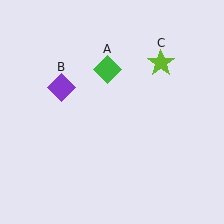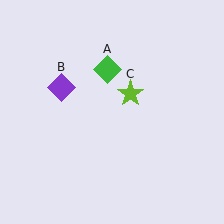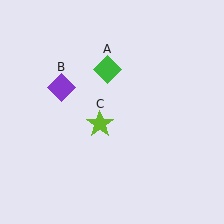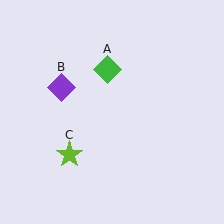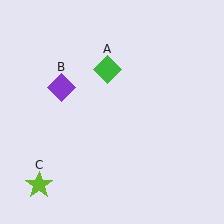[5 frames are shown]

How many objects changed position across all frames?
1 object changed position: lime star (object C).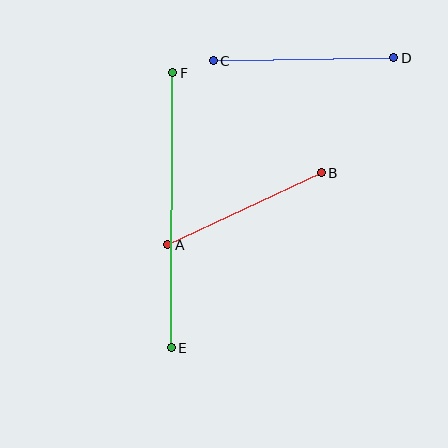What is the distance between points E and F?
The distance is approximately 275 pixels.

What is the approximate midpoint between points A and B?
The midpoint is at approximately (245, 209) pixels.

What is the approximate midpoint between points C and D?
The midpoint is at approximately (304, 59) pixels.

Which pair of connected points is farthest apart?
Points E and F are farthest apart.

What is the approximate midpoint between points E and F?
The midpoint is at approximately (172, 210) pixels.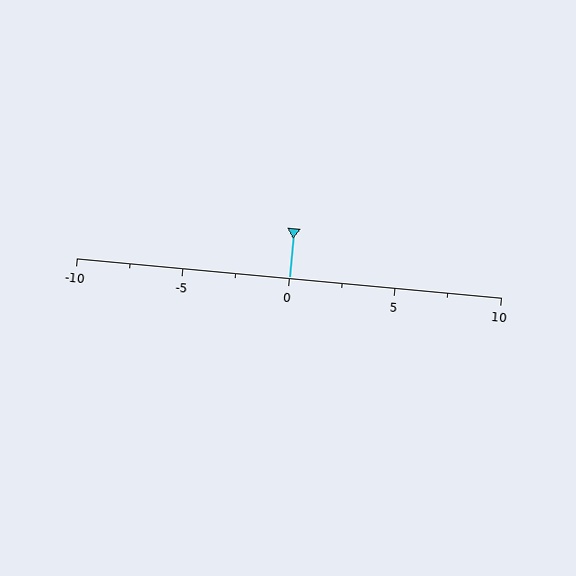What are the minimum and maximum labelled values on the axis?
The axis runs from -10 to 10.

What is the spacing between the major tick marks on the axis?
The major ticks are spaced 5 apart.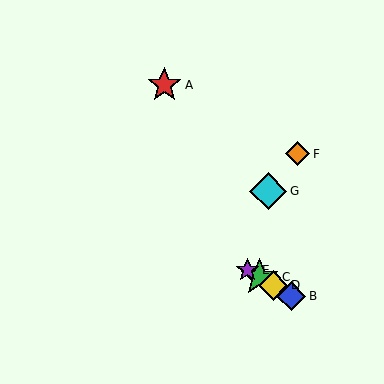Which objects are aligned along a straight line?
Objects B, C, D, E are aligned along a straight line.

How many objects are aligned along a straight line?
4 objects (B, C, D, E) are aligned along a straight line.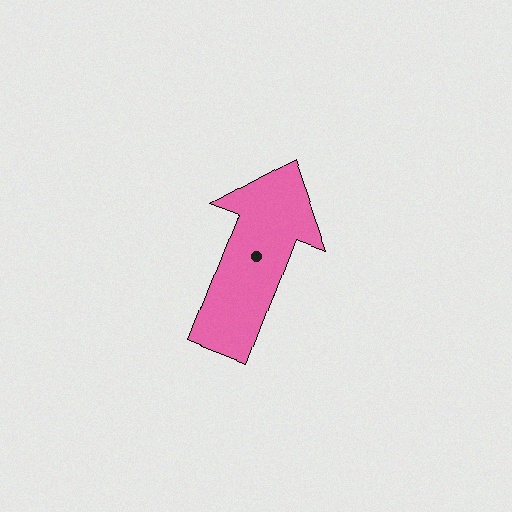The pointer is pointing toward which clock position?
Roughly 1 o'clock.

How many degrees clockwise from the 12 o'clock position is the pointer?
Approximately 21 degrees.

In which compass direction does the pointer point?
North.